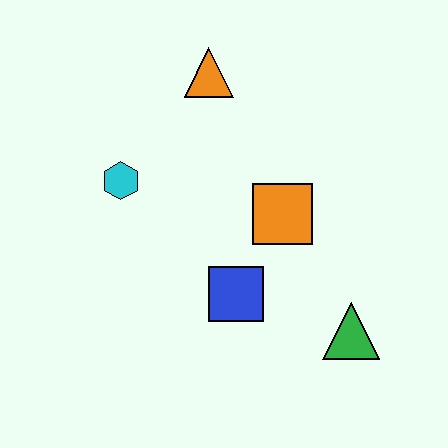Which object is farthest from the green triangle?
The orange triangle is farthest from the green triangle.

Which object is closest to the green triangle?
The blue square is closest to the green triangle.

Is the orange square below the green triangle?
No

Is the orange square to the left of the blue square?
No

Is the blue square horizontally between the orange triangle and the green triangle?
Yes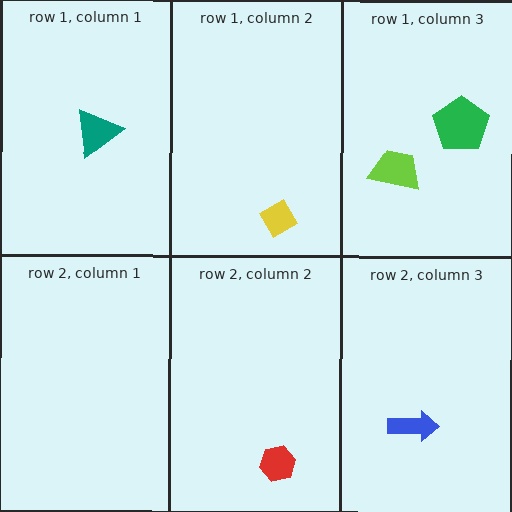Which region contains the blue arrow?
The row 2, column 3 region.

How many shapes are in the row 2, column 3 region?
1.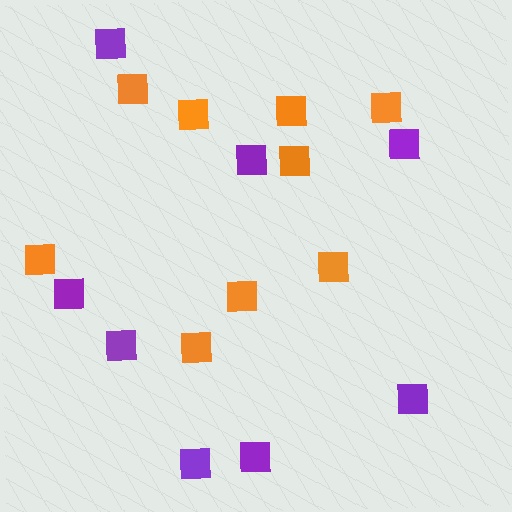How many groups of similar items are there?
There are 2 groups: one group of orange squares (9) and one group of purple squares (8).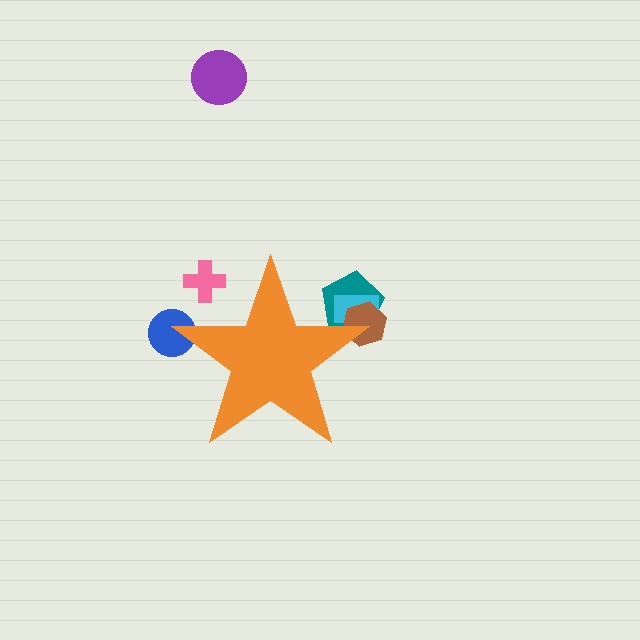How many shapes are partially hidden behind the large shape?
5 shapes are partially hidden.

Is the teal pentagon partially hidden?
Yes, the teal pentagon is partially hidden behind the orange star.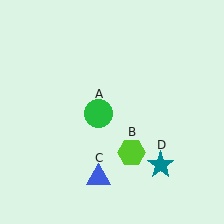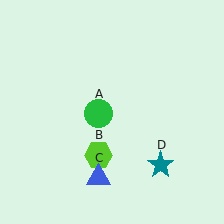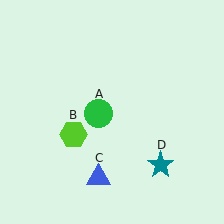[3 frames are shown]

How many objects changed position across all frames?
1 object changed position: lime hexagon (object B).